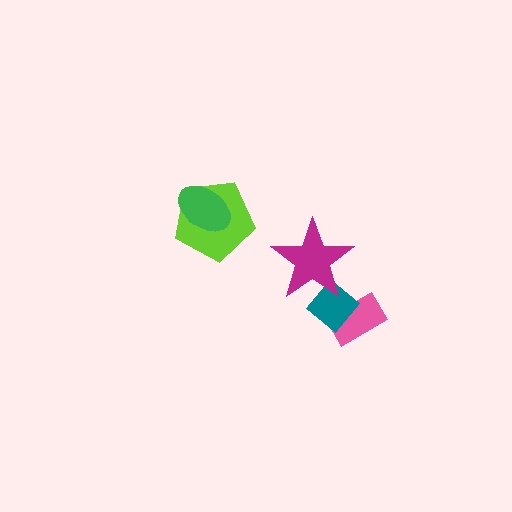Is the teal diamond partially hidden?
Yes, it is partially covered by another shape.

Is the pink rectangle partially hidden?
Yes, it is partially covered by another shape.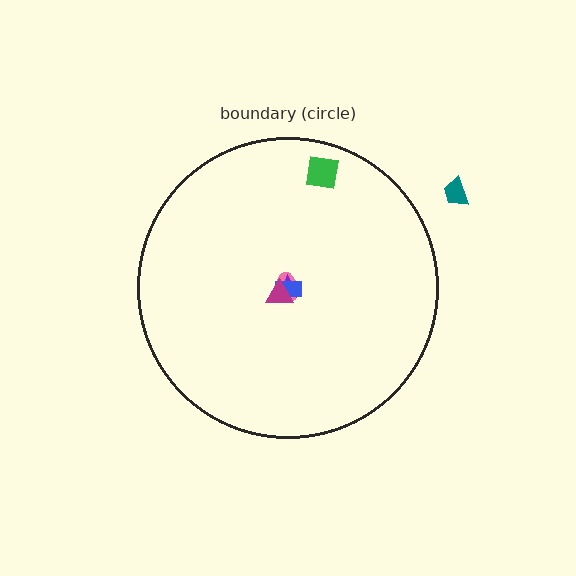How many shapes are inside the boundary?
5 inside, 1 outside.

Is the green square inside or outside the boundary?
Inside.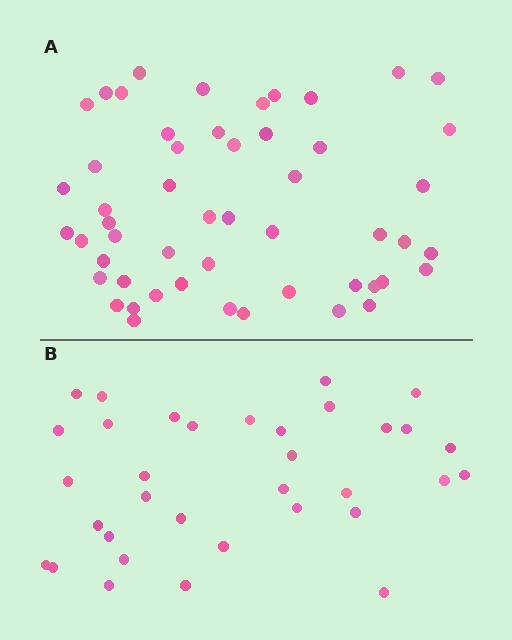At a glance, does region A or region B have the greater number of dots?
Region A (the top region) has more dots.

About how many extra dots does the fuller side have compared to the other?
Region A has approximately 20 more dots than region B.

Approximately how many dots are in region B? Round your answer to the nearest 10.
About 30 dots. (The exact count is 34, which rounds to 30.)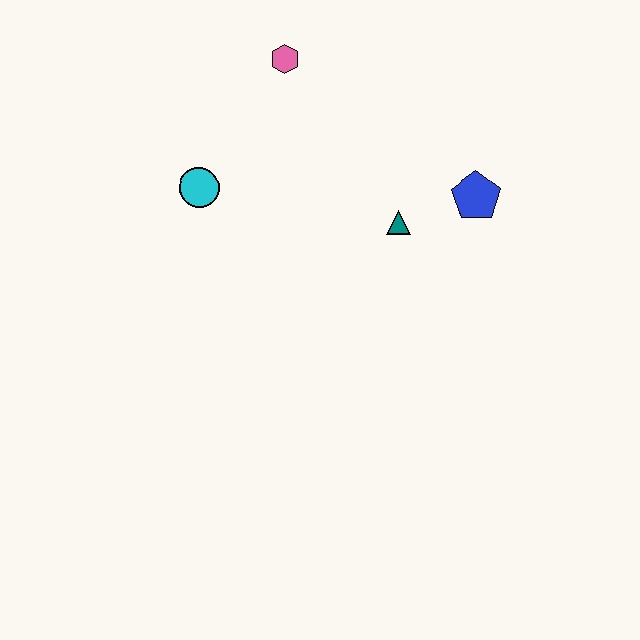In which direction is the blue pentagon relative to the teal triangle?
The blue pentagon is to the right of the teal triangle.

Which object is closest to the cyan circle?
The pink hexagon is closest to the cyan circle.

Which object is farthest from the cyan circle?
The blue pentagon is farthest from the cyan circle.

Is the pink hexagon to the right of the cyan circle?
Yes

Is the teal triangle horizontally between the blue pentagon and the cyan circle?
Yes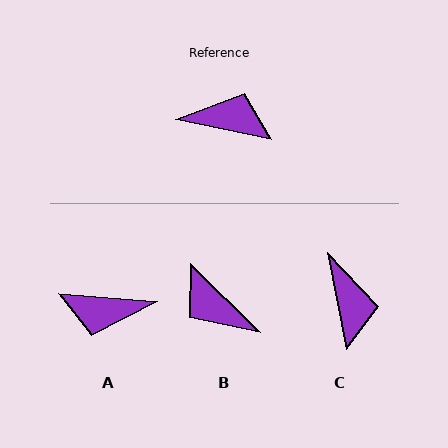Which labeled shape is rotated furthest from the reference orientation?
A, about 172 degrees away.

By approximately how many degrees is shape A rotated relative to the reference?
Approximately 172 degrees clockwise.